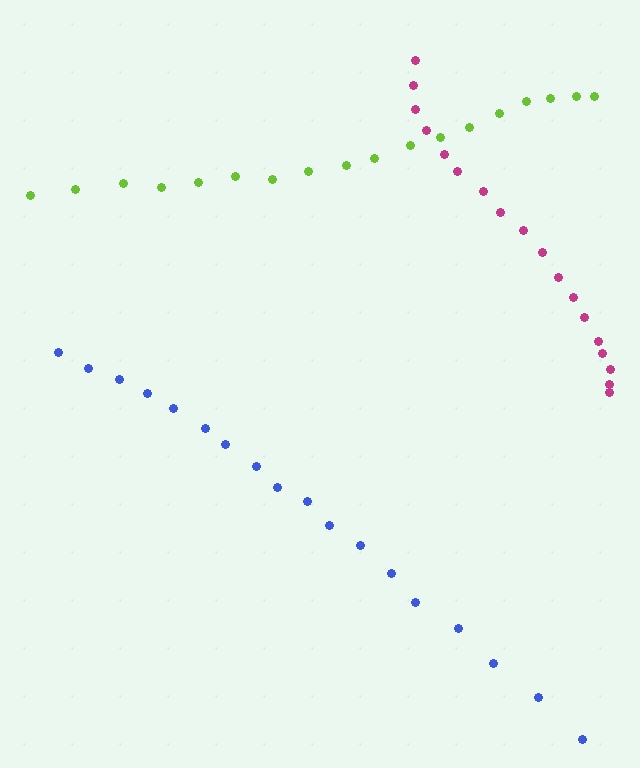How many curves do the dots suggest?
There are 3 distinct paths.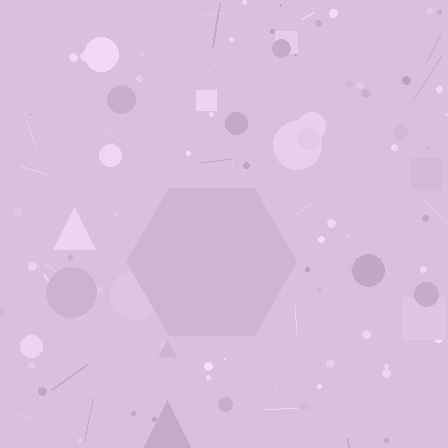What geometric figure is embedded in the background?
A hexagon is embedded in the background.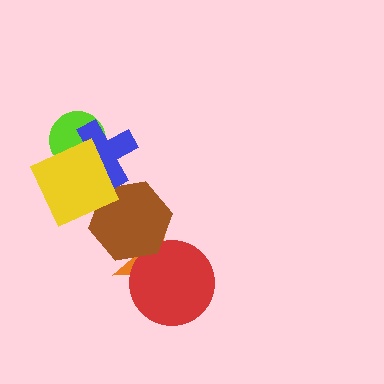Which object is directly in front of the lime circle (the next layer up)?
The blue cross is directly in front of the lime circle.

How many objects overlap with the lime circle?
2 objects overlap with the lime circle.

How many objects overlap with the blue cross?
2 objects overlap with the blue cross.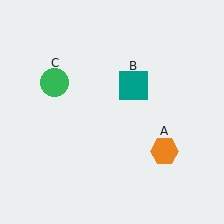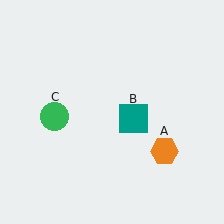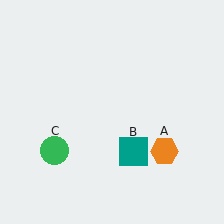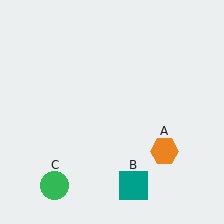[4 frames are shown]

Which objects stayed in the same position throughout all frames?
Orange hexagon (object A) remained stationary.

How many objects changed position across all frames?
2 objects changed position: teal square (object B), green circle (object C).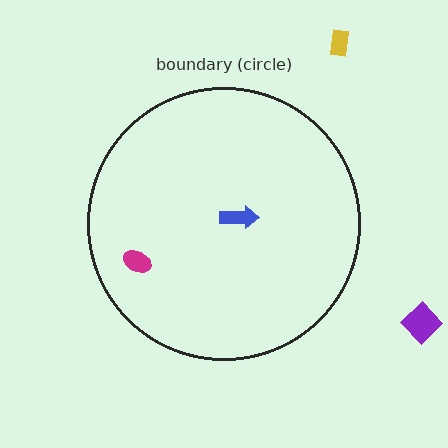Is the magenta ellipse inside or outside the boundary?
Inside.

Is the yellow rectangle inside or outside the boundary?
Outside.